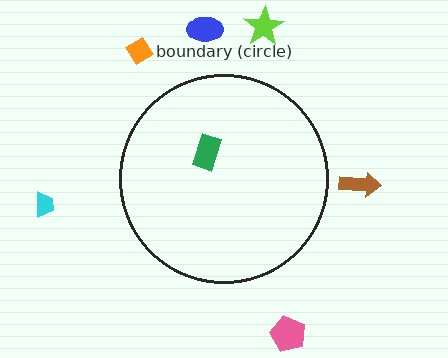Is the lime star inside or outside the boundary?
Outside.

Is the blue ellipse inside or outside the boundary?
Outside.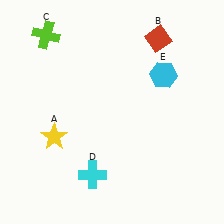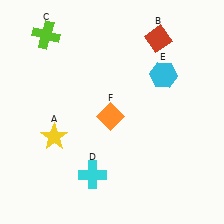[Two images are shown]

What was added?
An orange diamond (F) was added in Image 2.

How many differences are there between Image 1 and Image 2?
There is 1 difference between the two images.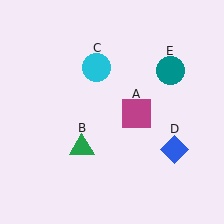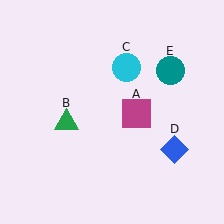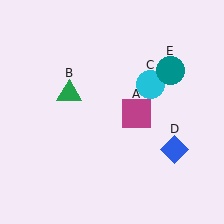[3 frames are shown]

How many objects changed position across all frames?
2 objects changed position: green triangle (object B), cyan circle (object C).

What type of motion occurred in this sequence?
The green triangle (object B), cyan circle (object C) rotated clockwise around the center of the scene.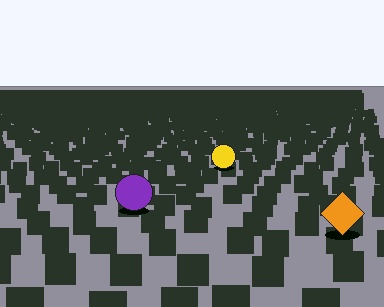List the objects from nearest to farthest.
From nearest to farthest: the orange diamond, the purple circle, the yellow circle.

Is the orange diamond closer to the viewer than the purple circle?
Yes. The orange diamond is closer — you can tell from the texture gradient: the ground texture is coarser near it.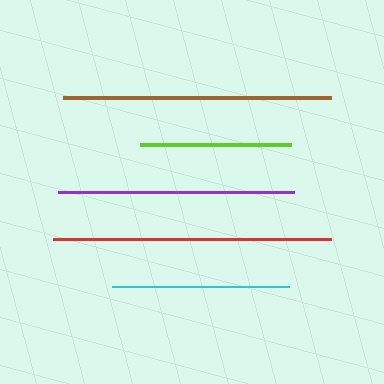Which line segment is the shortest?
The lime line is the shortest at approximately 151 pixels.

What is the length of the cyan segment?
The cyan segment is approximately 177 pixels long.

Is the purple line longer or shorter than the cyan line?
The purple line is longer than the cyan line.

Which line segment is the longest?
The red line is the longest at approximately 277 pixels.